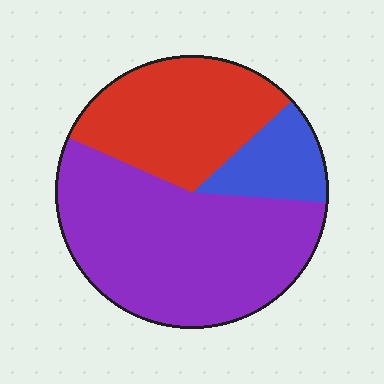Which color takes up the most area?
Purple, at roughly 55%.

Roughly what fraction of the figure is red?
Red takes up between a quarter and a half of the figure.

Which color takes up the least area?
Blue, at roughly 15%.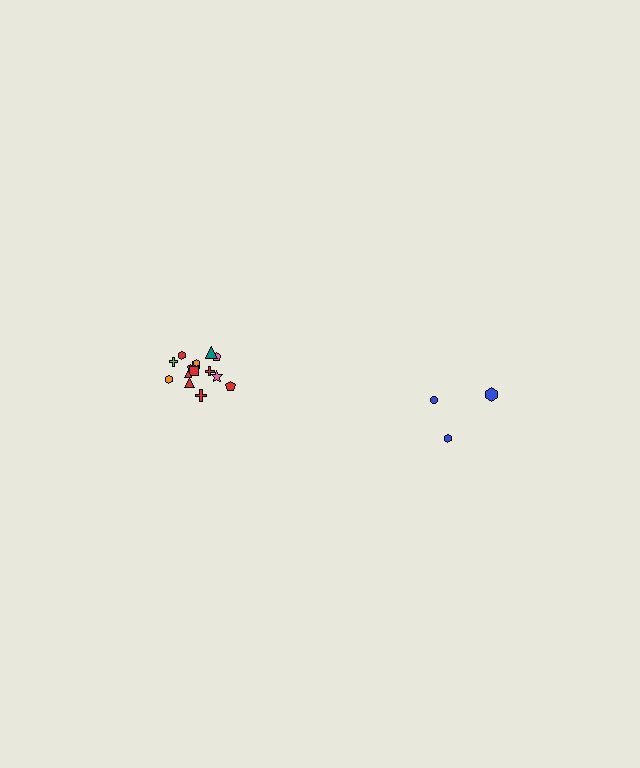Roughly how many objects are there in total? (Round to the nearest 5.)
Roughly 20 objects in total.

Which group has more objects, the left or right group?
The left group.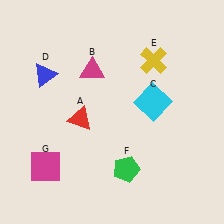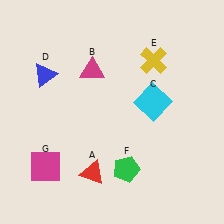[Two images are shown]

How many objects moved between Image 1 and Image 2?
1 object moved between the two images.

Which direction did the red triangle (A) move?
The red triangle (A) moved down.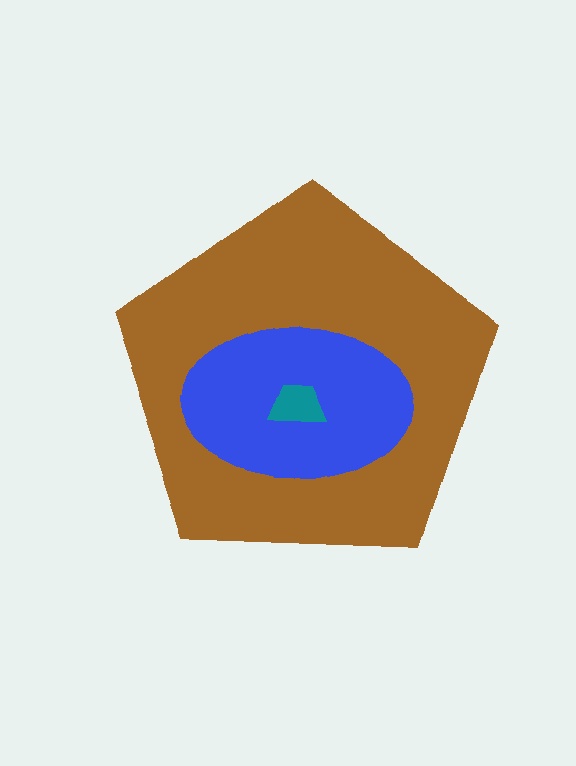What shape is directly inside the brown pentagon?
The blue ellipse.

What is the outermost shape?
The brown pentagon.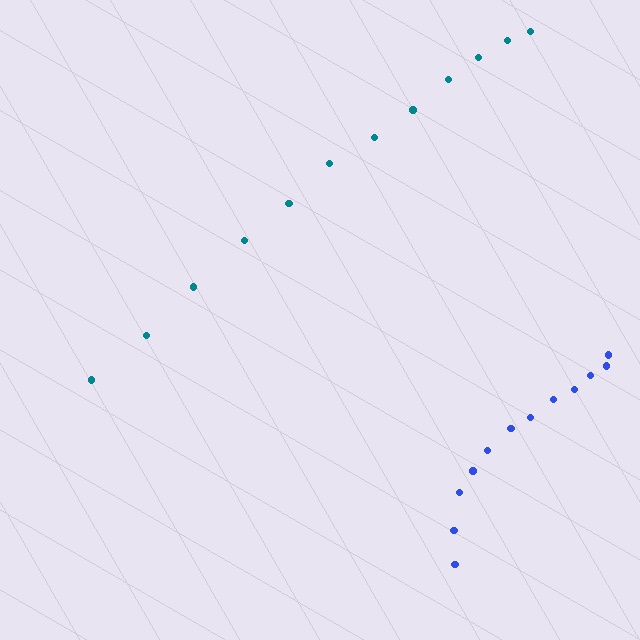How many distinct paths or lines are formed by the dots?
There are 2 distinct paths.